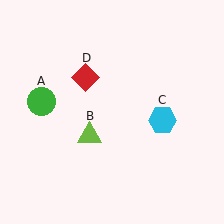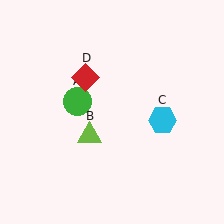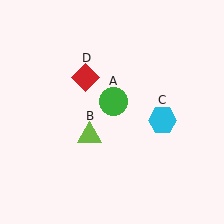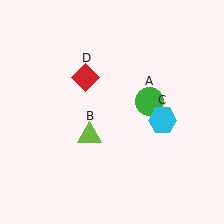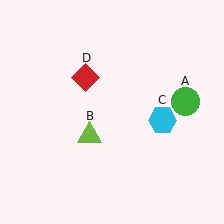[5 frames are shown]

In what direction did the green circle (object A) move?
The green circle (object A) moved right.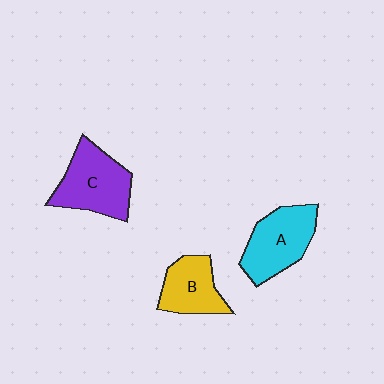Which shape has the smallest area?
Shape B (yellow).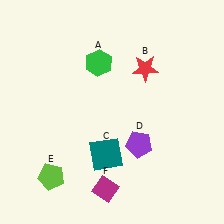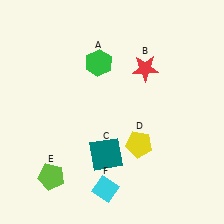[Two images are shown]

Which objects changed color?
D changed from purple to yellow. F changed from magenta to cyan.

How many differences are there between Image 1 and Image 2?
There are 2 differences between the two images.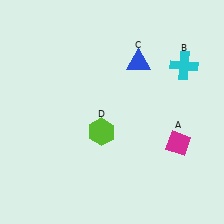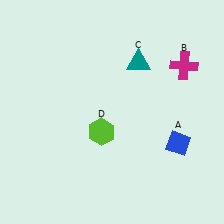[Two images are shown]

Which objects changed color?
A changed from magenta to blue. B changed from cyan to magenta. C changed from blue to teal.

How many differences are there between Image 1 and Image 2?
There are 3 differences between the two images.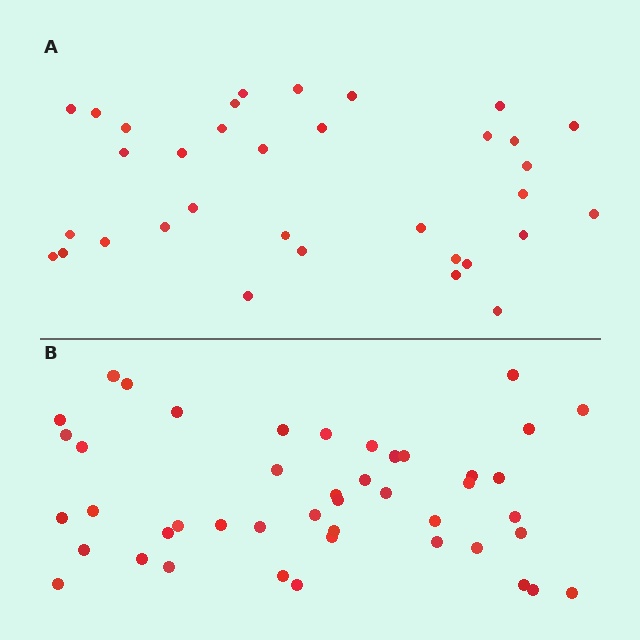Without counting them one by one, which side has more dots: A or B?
Region B (the bottom region) has more dots.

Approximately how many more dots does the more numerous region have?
Region B has roughly 12 or so more dots than region A.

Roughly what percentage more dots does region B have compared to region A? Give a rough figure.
About 30% more.